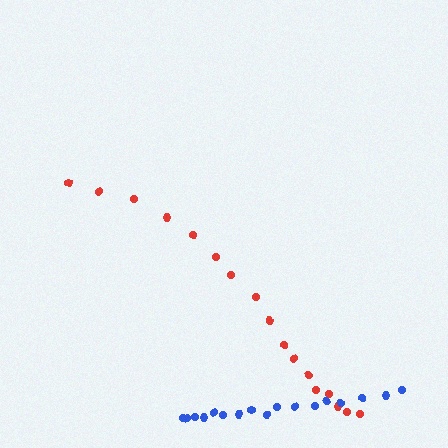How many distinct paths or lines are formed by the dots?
There are 2 distinct paths.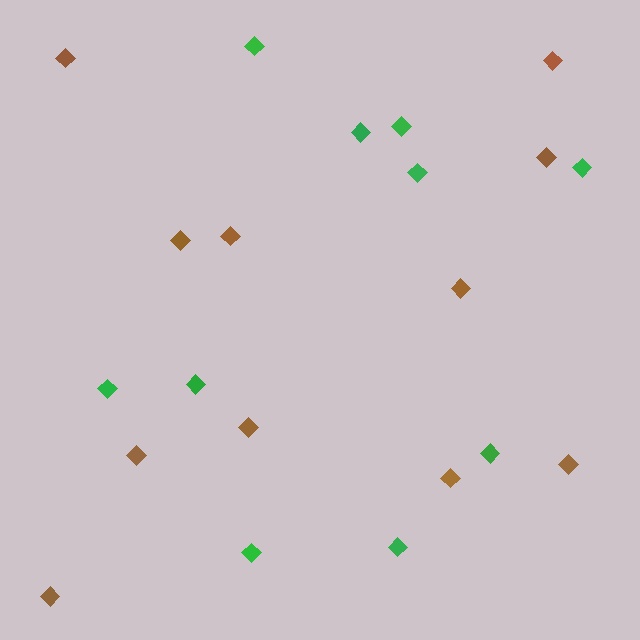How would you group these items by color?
There are 2 groups: one group of green diamonds (10) and one group of brown diamonds (11).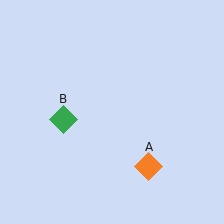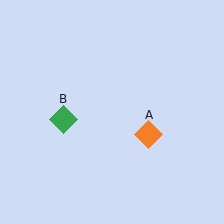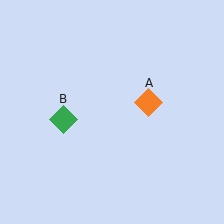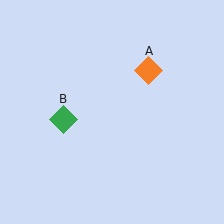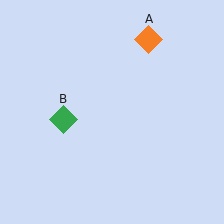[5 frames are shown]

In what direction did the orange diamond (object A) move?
The orange diamond (object A) moved up.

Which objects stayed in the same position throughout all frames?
Green diamond (object B) remained stationary.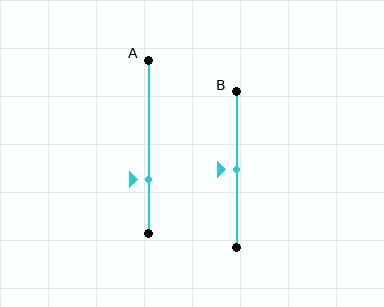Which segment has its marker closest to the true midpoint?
Segment B has its marker closest to the true midpoint.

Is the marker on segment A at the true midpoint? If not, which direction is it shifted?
No, the marker on segment A is shifted downward by about 19% of the segment length.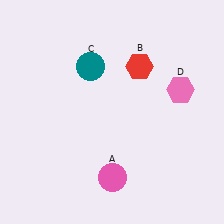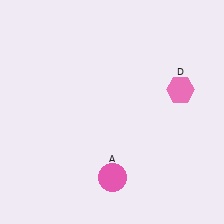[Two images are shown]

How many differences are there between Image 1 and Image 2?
There are 2 differences between the two images.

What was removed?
The red hexagon (B), the teal circle (C) were removed in Image 2.